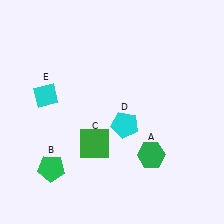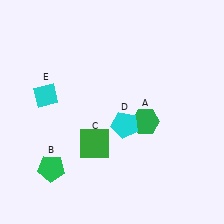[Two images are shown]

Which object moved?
The green hexagon (A) moved up.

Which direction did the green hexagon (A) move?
The green hexagon (A) moved up.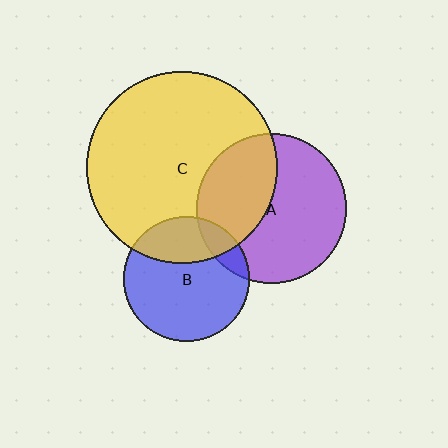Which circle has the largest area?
Circle C (yellow).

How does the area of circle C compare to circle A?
Approximately 1.6 times.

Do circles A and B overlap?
Yes.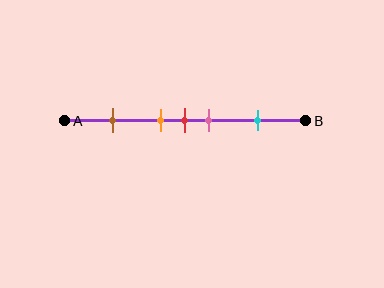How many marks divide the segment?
There are 5 marks dividing the segment.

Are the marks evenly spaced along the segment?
No, the marks are not evenly spaced.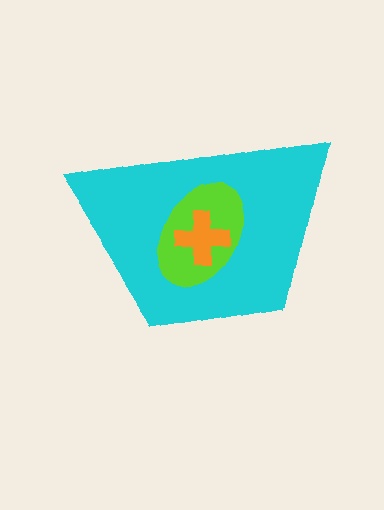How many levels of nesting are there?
3.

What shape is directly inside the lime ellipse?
The orange cross.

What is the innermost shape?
The orange cross.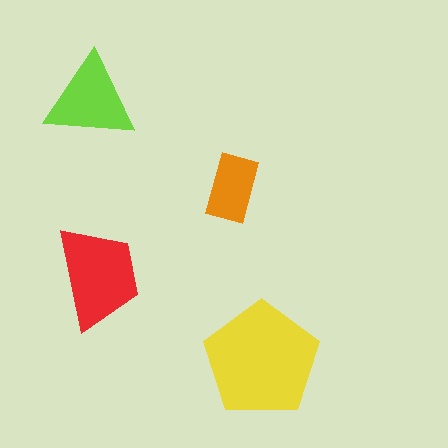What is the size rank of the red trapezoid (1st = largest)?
2nd.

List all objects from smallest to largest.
The orange rectangle, the lime triangle, the red trapezoid, the yellow pentagon.